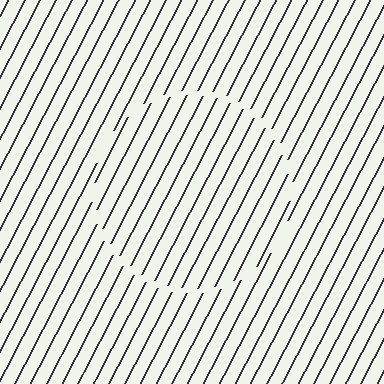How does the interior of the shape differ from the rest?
The interior of the shape contains the same grating, shifted by half a period — the contour is defined by the phase discontinuity where line-ends from the inner and outer gratings abut.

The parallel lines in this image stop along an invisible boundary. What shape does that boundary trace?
An illusory circle. The interior of the shape contains the same grating, shifted by half a period — the contour is defined by the phase discontinuity where line-ends from the inner and outer gratings abut.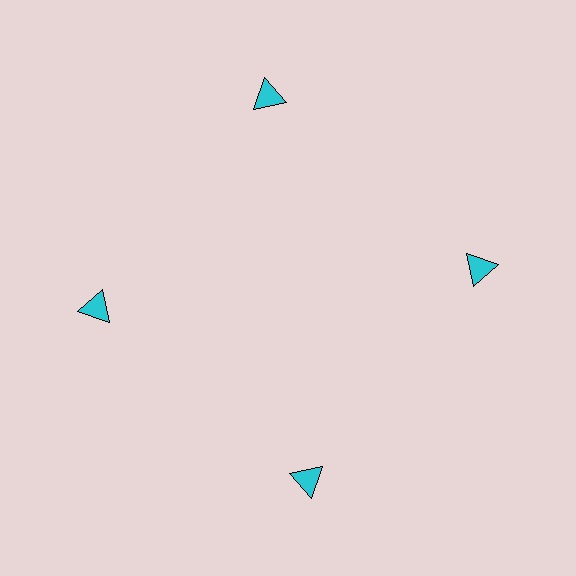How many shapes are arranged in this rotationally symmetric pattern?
There are 4 shapes, arranged in 4 groups of 1.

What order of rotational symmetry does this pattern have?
This pattern has 4-fold rotational symmetry.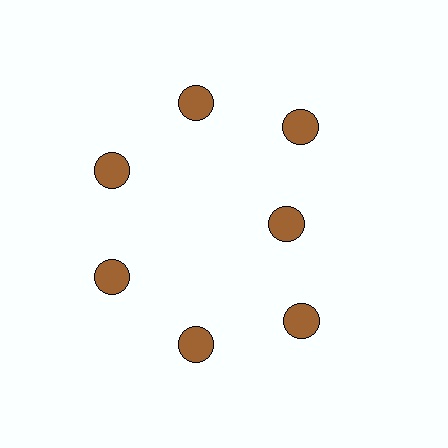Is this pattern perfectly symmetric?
No. The 7 brown circles are arranged in a ring, but one element near the 3 o'clock position is pulled inward toward the center, breaking the 7-fold rotational symmetry.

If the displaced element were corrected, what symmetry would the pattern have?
It would have 7-fold rotational symmetry — the pattern would map onto itself every 51 degrees.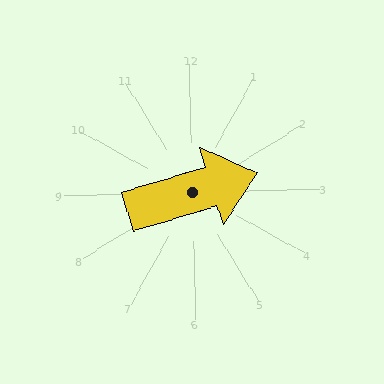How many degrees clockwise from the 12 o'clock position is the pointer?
Approximately 75 degrees.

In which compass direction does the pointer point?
East.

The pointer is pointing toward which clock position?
Roughly 2 o'clock.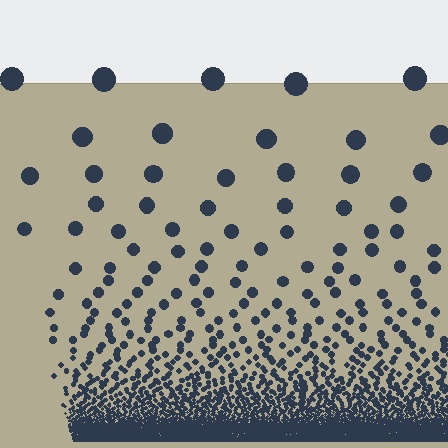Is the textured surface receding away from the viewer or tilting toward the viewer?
The surface appears to tilt toward the viewer. Texture elements get larger and sparser toward the top.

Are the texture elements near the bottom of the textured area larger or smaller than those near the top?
Smaller. The gradient is inverted — elements near the bottom are smaller and denser.